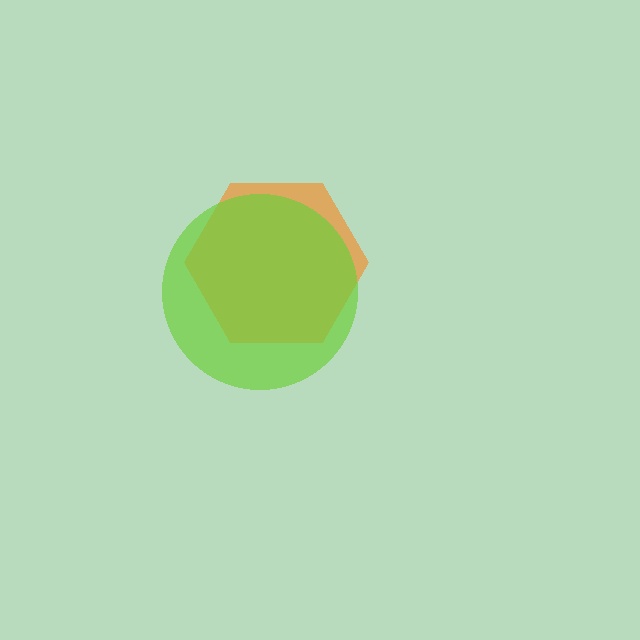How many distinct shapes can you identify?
There are 2 distinct shapes: an orange hexagon, a lime circle.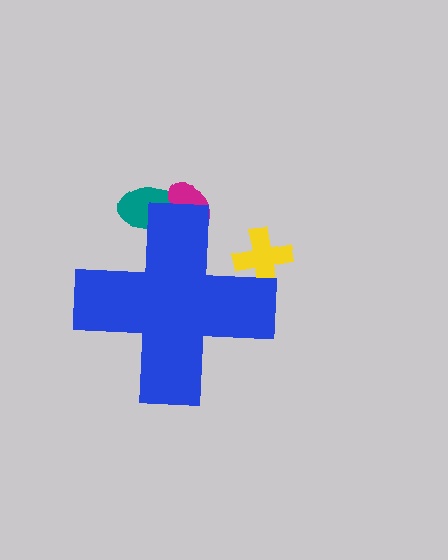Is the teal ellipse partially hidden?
Yes, the teal ellipse is partially hidden behind the blue cross.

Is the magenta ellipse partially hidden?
Yes, the magenta ellipse is partially hidden behind the blue cross.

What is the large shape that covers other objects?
A blue cross.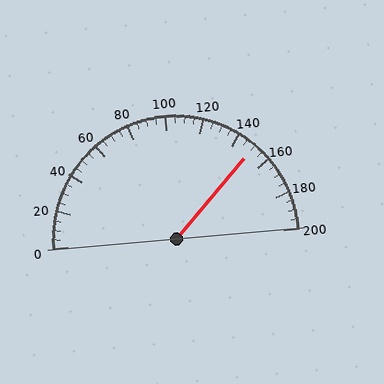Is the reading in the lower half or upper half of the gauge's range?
The reading is in the upper half of the range (0 to 200).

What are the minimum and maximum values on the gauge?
The gauge ranges from 0 to 200.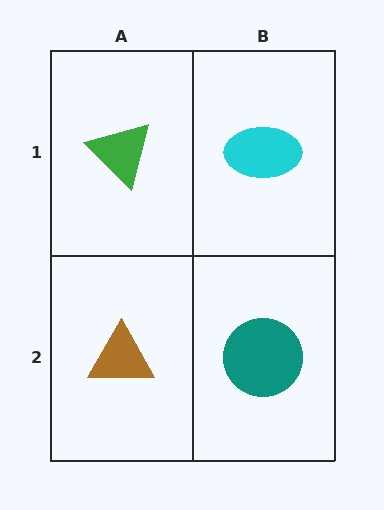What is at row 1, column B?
A cyan ellipse.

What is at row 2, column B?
A teal circle.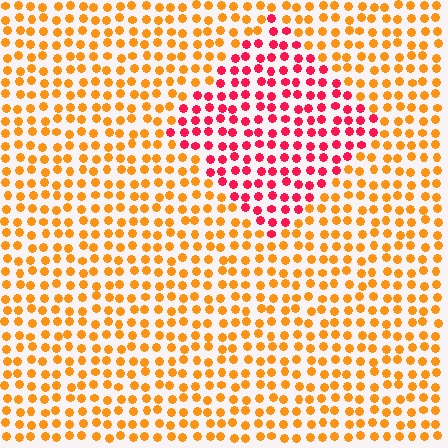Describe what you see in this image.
The image is filled with small orange elements in a uniform arrangement. A diamond-shaped region is visible where the elements are tinted to a slightly different hue, forming a subtle color boundary.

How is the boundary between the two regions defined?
The boundary is defined purely by a slight shift in hue (about 49 degrees). Spacing, size, and orientation are identical on both sides.